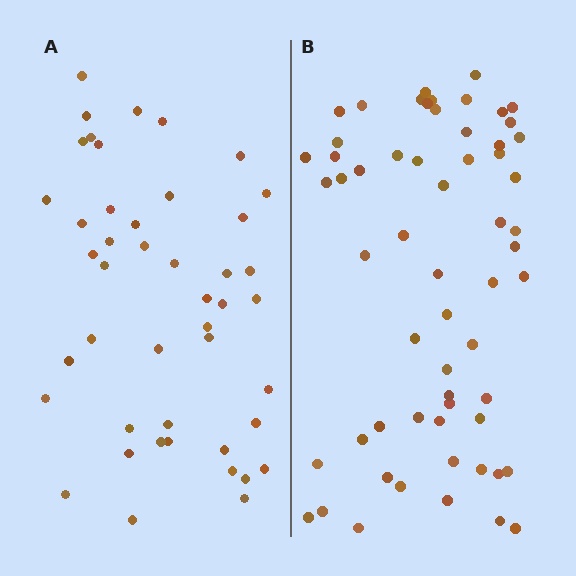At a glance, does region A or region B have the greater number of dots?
Region B (the right region) has more dots.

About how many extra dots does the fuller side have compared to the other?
Region B has approximately 15 more dots than region A.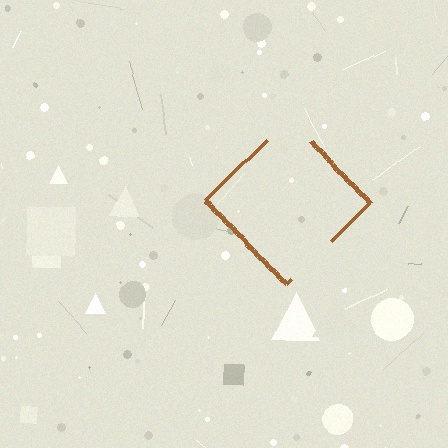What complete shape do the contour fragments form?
The contour fragments form a diamond.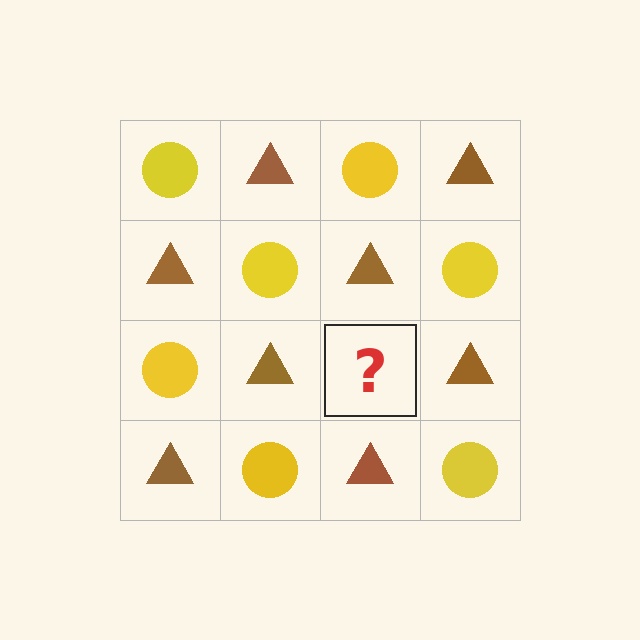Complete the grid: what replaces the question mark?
The question mark should be replaced with a yellow circle.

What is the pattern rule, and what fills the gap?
The rule is that it alternates yellow circle and brown triangle in a checkerboard pattern. The gap should be filled with a yellow circle.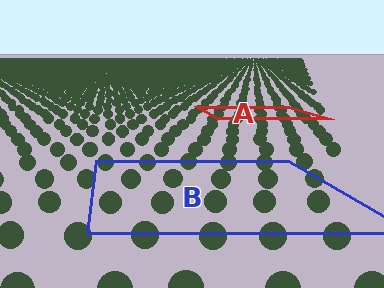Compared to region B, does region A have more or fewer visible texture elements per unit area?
Region A has more texture elements per unit area — they are packed more densely because it is farther away.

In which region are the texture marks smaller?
The texture marks are smaller in region A, because it is farther away.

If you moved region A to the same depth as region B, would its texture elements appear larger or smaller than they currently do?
They would appear larger. At a closer depth, the same texture elements are projected at a bigger on-screen size.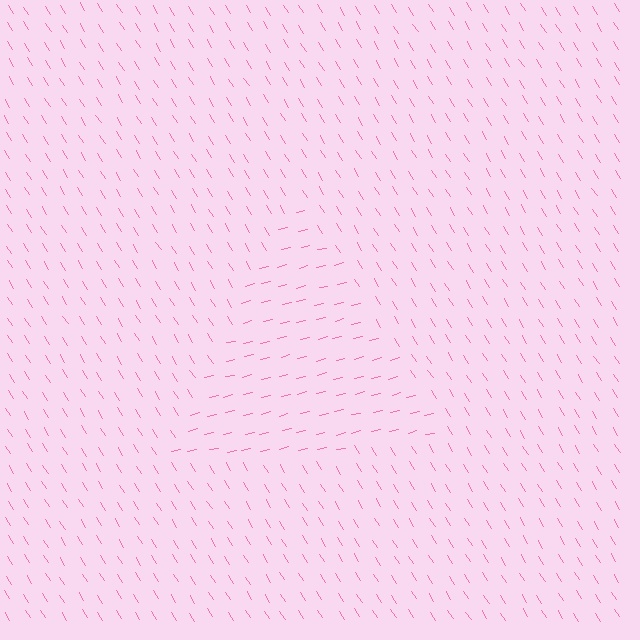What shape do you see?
I see a triangle.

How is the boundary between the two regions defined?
The boundary is defined purely by a change in line orientation (approximately 72 degrees difference). All lines are the same color and thickness.